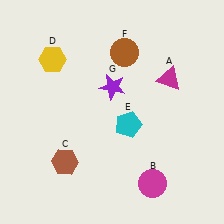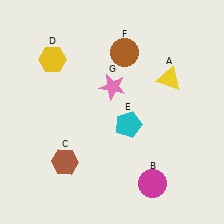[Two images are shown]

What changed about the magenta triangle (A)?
In Image 1, A is magenta. In Image 2, it changed to yellow.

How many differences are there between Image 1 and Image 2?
There are 2 differences between the two images.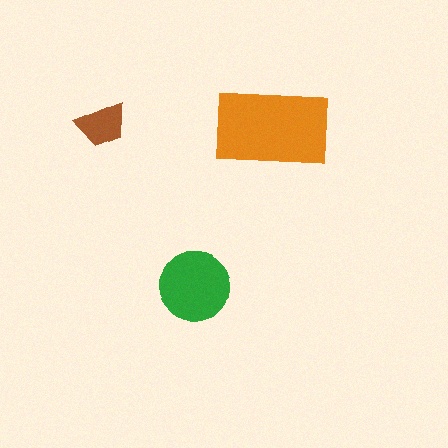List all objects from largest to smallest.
The orange rectangle, the green circle, the brown trapezoid.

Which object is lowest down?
The green circle is bottommost.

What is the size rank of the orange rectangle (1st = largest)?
1st.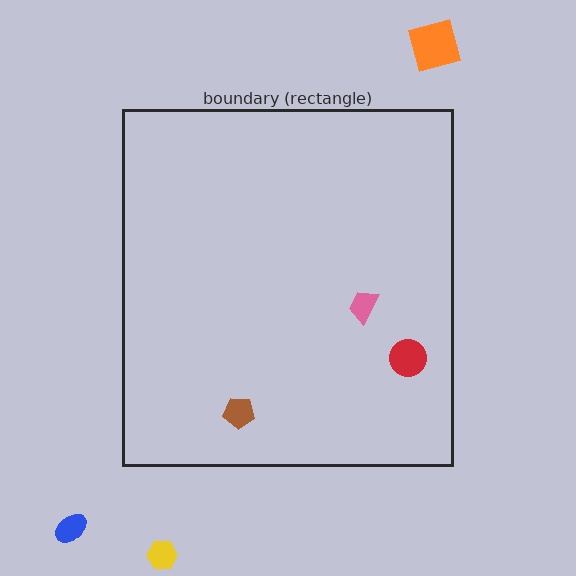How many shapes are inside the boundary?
3 inside, 3 outside.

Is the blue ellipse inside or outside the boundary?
Outside.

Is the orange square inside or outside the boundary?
Outside.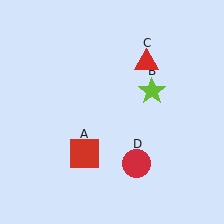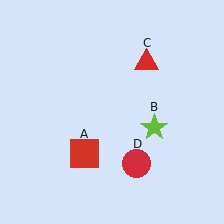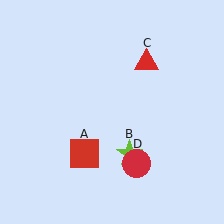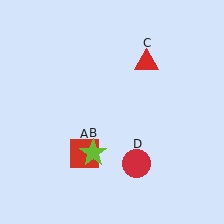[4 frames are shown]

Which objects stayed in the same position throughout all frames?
Red square (object A) and red triangle (object C) and red circle (object D) remained stationary.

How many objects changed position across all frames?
1 object changed position: lime star (object B).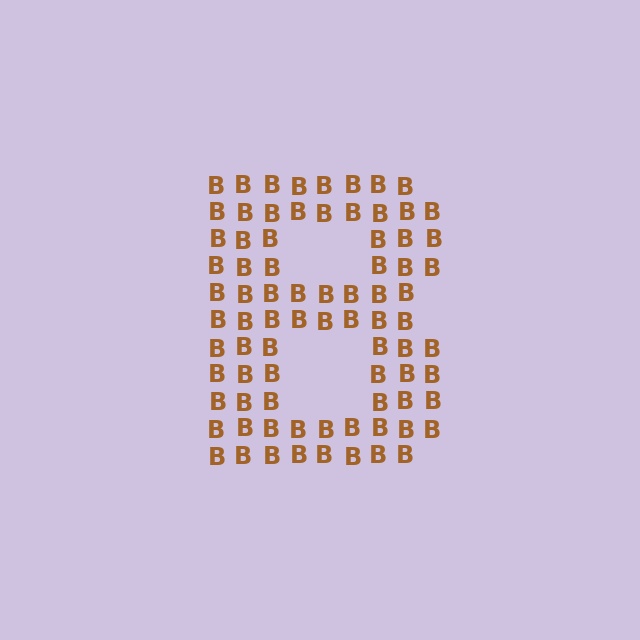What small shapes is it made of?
It is made of small letter B's.